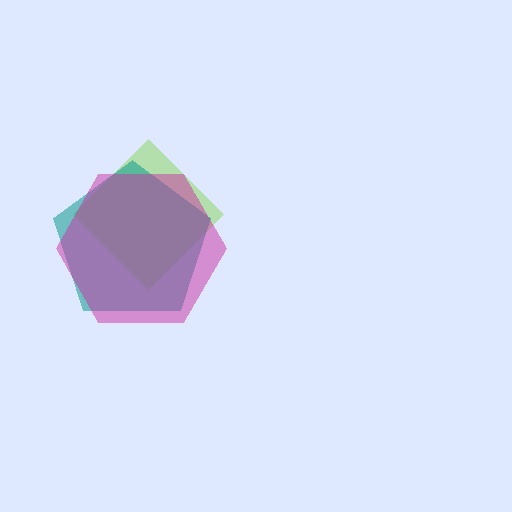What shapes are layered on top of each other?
The layered shapes are: a lime diamond, a teal pentagon, a magenta hexagon.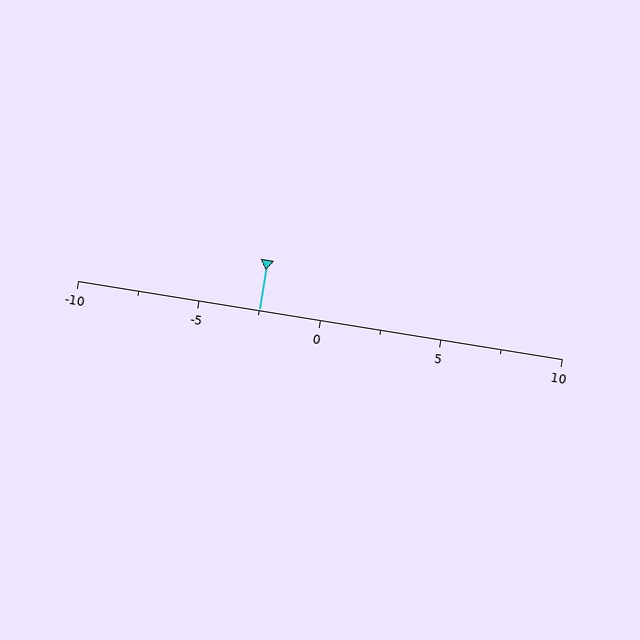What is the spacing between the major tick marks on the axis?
The major ticks are spaced 5 apart.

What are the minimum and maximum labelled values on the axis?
The axis runs from -10 to 10.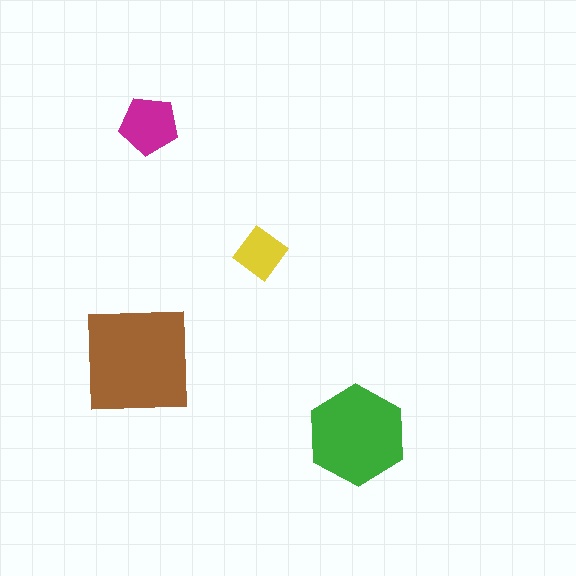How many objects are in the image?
There are 4 objects in the image.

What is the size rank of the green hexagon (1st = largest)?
2nd.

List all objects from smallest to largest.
The yellow diamond, the magenta pentagon, the green hexagon, the brown square.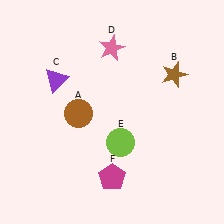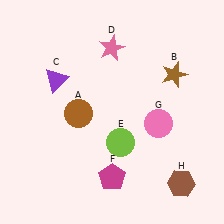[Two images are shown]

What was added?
A pink circle (G), a brown hexagon (H) were added in Image 2.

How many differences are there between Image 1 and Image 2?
There are 2 differences between the two images.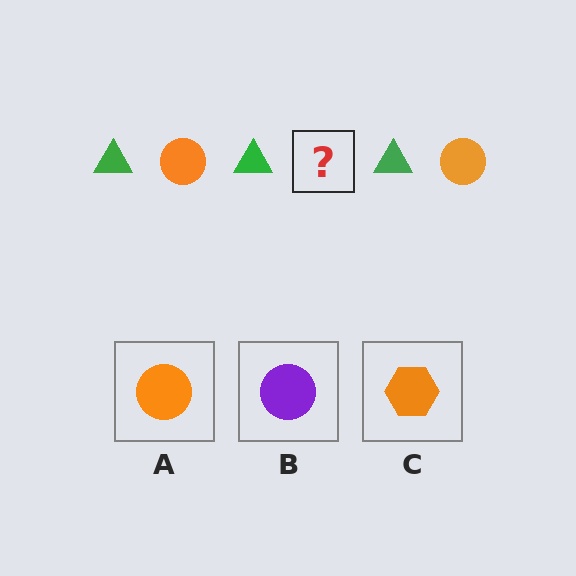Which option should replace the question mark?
Option A.